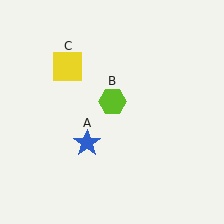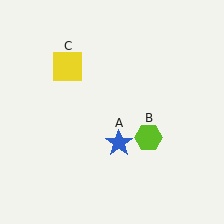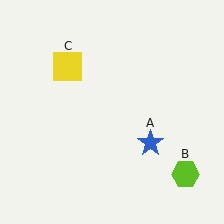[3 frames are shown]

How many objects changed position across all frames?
2 objects changed position: blue star (object A), lime hexagon (object B).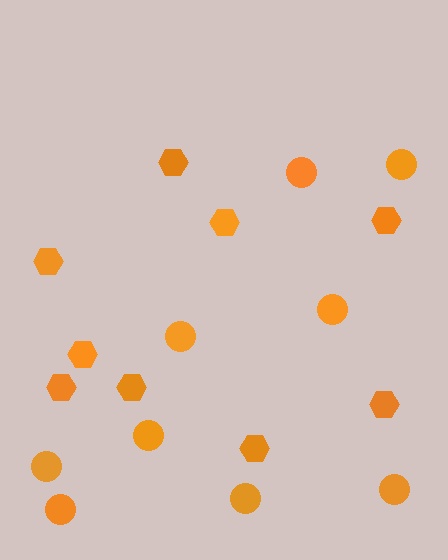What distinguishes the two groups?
There are 2 groups: one group of circles (9) and one group of hexagons (9).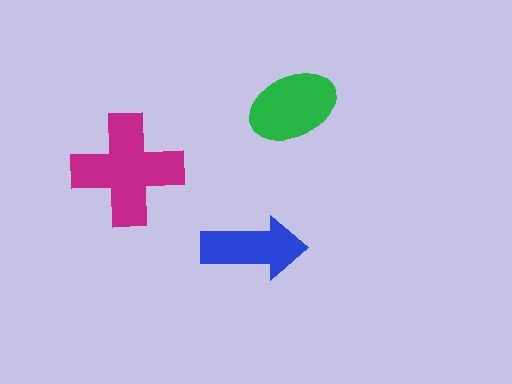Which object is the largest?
The magenta cross.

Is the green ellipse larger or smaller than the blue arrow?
Larger.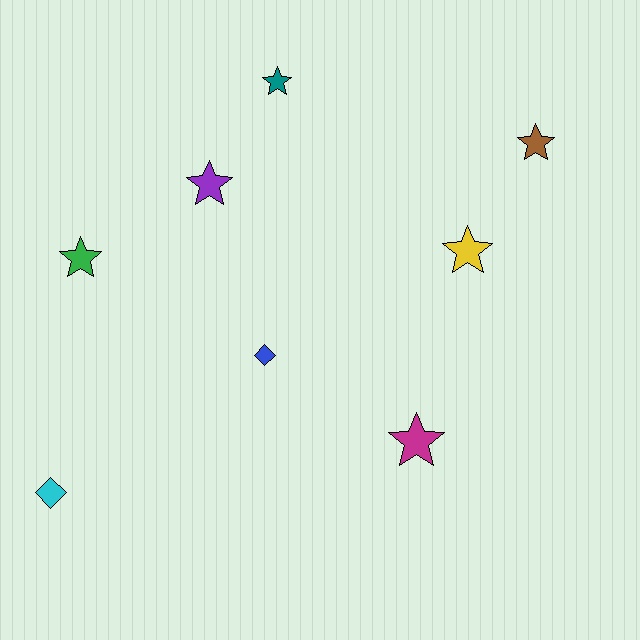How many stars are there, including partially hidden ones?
There are 6 stars.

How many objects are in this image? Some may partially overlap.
There are 8 objects.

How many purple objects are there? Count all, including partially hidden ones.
There is 1 purple object.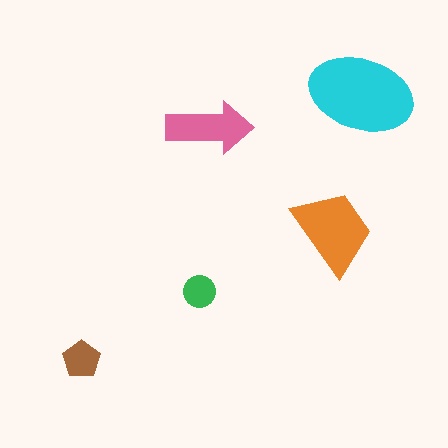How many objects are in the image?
There are 5 objects in the image.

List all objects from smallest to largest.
The green circle, the brown pentagon, the pink arrow, the orange trapezoid, the cyan ellipse.